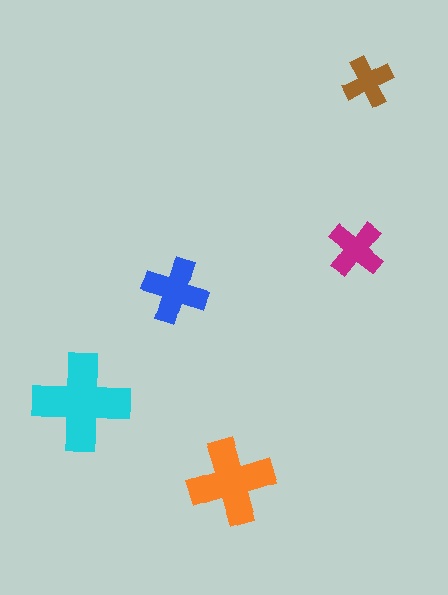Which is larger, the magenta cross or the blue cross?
The blue one.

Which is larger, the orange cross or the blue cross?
The orange one.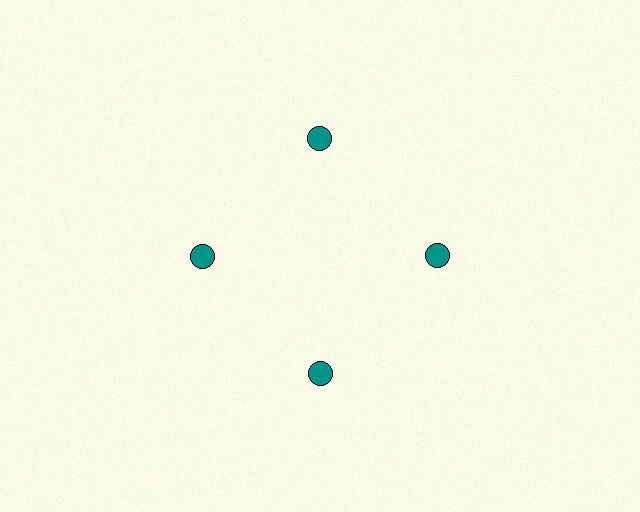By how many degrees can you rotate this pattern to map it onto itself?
The pattern maps onto itself every 90 degrees of rotation.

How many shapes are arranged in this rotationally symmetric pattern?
There are 4 shapes, arranged in 4 groups of 1.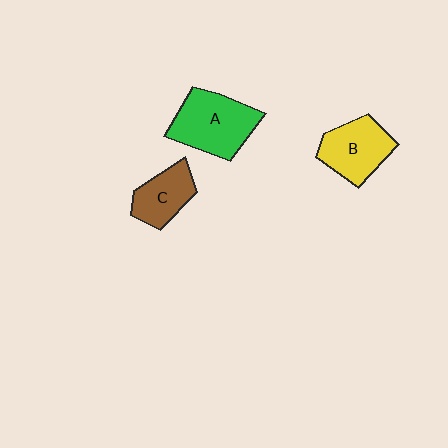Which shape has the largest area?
Shape A (green).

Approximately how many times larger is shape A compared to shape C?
Approximately 1.6 times.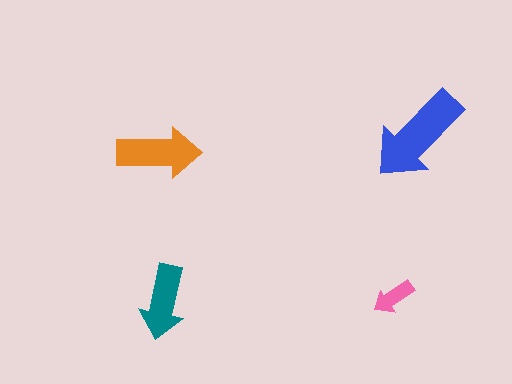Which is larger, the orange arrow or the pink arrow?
The orange one.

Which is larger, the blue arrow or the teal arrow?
The blue one.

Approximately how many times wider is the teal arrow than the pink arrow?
About 1.5 times wider.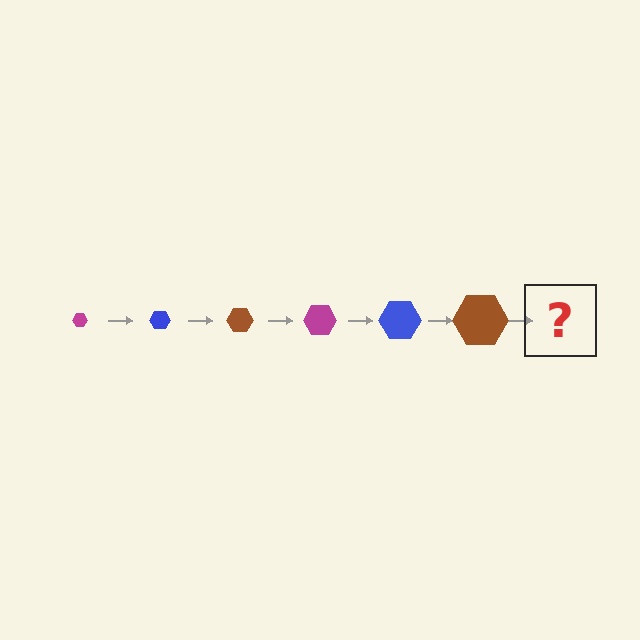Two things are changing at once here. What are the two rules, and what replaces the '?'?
The two rules are that the hexagon grows larger each step and the color cycles through magenta, blue, and brown. The '?' should be a magenta hexagon, larger than the previous one.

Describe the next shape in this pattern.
It should be a magenta hexagon, larger than the previous one.